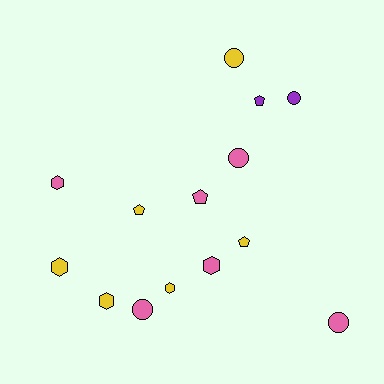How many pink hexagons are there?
There are 2 pink hexagons.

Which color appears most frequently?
Pink, with 6 objects.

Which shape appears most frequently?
Hexagon, with 5 objects.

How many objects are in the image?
There are 14 objects.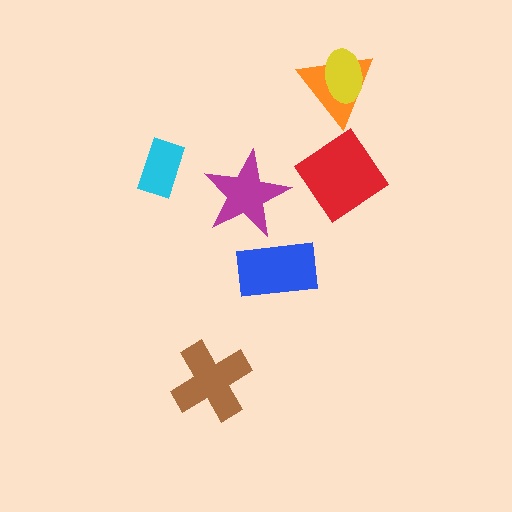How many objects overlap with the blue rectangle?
0 objects overlap with the blue rectangle.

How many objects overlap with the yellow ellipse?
1 object overlaps with the yellow ellipse.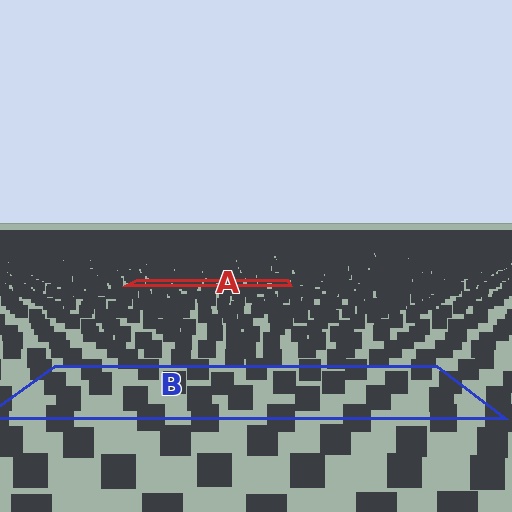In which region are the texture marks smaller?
The texture marks are smaller in region A, because it is farther away.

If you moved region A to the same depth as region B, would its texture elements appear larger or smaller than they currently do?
They would appear larger. At a closer depth, the same texture elements are projected at a bigger on-screen size.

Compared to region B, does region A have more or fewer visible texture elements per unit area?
Region A has more texture elements per unit area — they are packed more densely because it is farther away.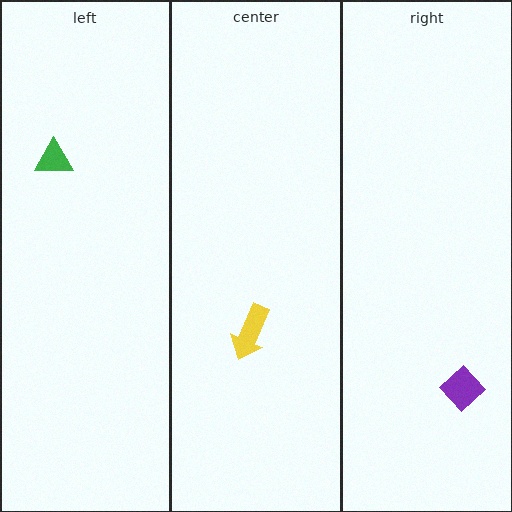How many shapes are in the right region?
1.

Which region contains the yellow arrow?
The center region.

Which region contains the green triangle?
The left region.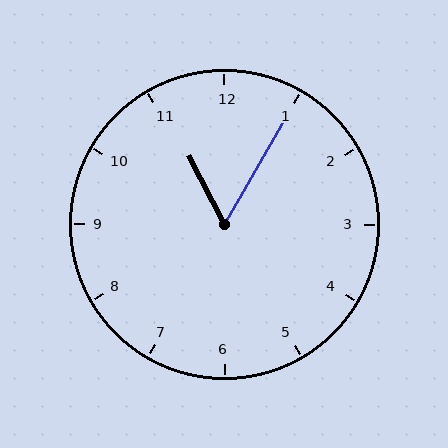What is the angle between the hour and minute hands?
Approximately 58 degrees.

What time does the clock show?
11:05.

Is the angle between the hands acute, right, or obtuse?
It is acute.